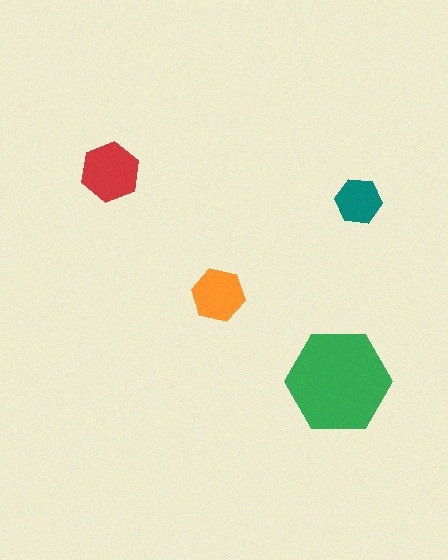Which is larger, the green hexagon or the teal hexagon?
The green one.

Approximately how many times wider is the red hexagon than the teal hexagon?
About 1.5 times wider.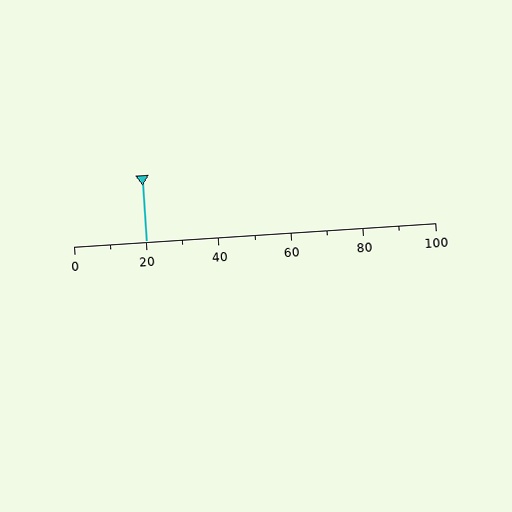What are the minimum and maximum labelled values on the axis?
The axis runs from 0 to 100.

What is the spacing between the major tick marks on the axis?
The major ticks are spaced 20 apart.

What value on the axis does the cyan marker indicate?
The marker indicates approximately 20.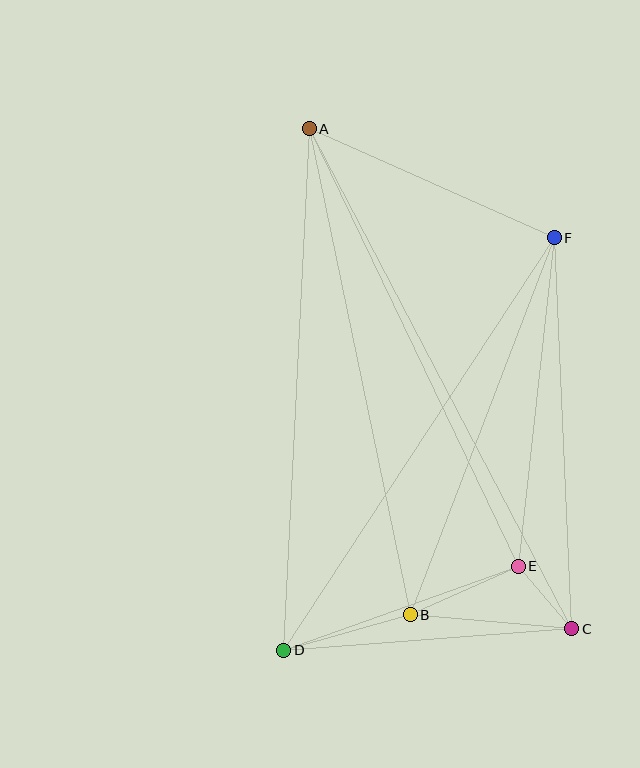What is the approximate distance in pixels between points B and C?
The distance between B and C is approximately 162 pixels.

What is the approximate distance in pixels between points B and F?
The distance between B and F is approximately 404 pixels.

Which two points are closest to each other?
Points C and E are closest to each other.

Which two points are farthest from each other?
Points A and C are farthest from each other.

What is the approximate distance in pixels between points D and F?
The distance between D and F is approximately 493 pixels.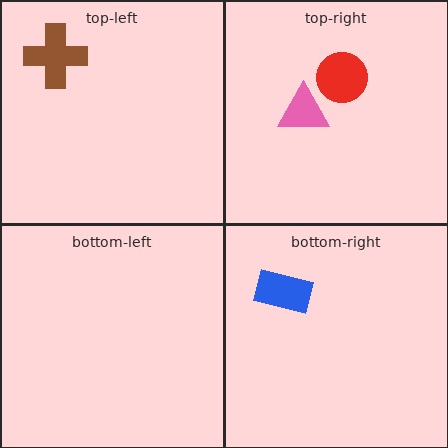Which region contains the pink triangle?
The top-right region.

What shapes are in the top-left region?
The brown cross.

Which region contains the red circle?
The top-right region.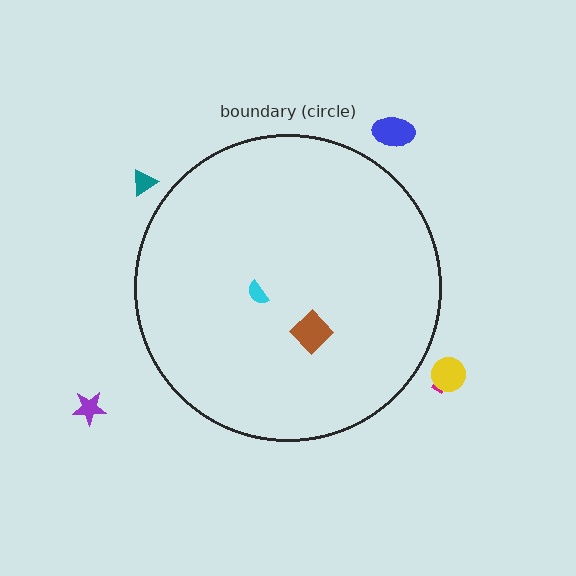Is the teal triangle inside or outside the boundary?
Outside.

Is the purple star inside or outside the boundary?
Outside.